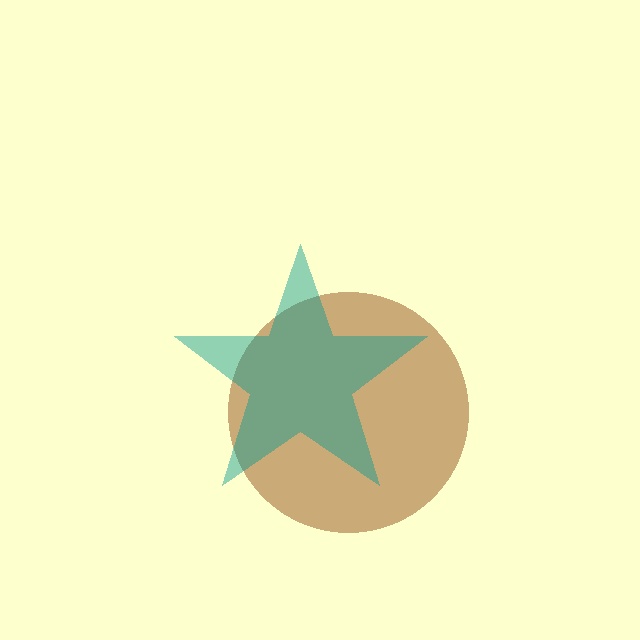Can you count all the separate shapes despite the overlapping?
Yes, there are 2 separate shapes.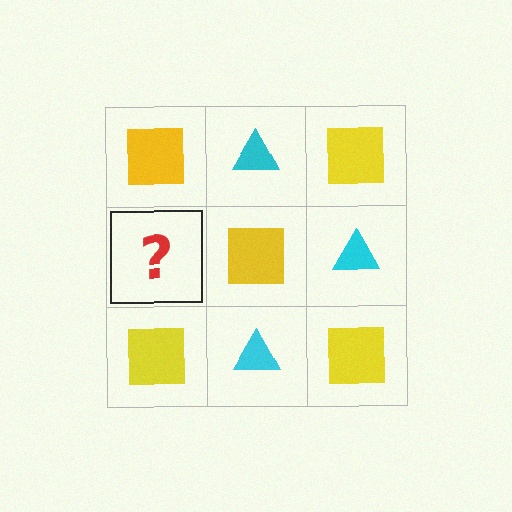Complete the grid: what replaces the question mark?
The question mark should be replaced with a cyan triangle.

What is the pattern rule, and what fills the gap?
The rule is that it alternates yellow square and cyan triangle in a checkerboard pattern. The gap should be filled with a cyan triangle.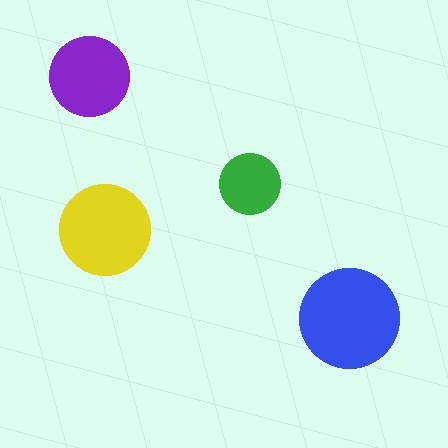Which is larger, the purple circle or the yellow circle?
The yellow one.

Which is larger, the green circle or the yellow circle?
The yellow one.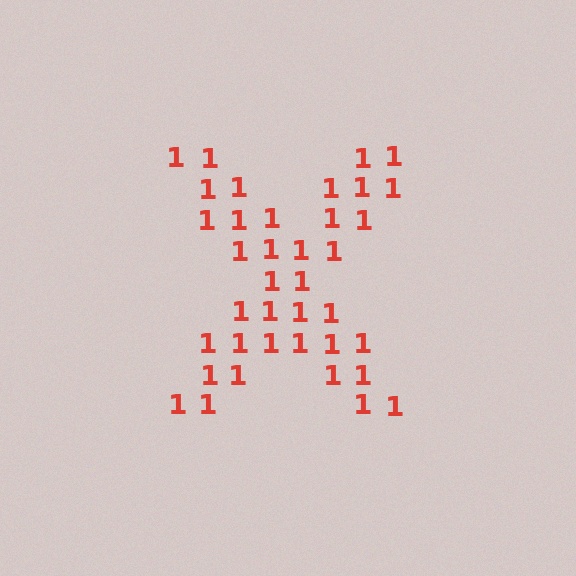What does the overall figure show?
The overall figure shows the letter X.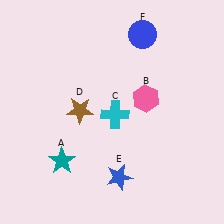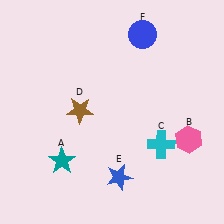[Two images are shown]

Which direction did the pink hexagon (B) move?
The pink hexagon (B) moved right.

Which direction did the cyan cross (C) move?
The cyan cross (C) moved right.